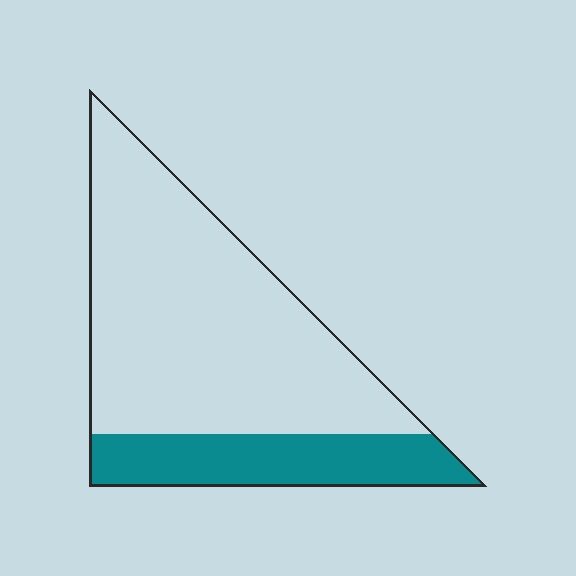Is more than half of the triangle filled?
No.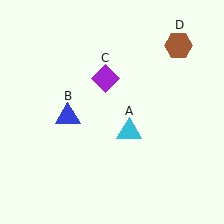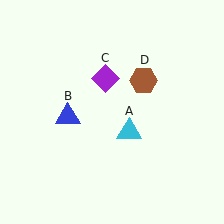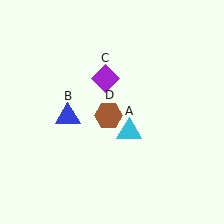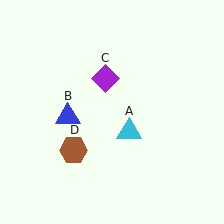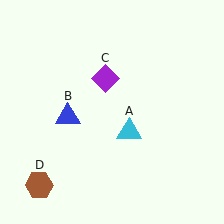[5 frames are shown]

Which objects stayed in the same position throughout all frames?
Cyan triangle (object A) and blue triangle (object B) and purple diamond (object C) remained stationary.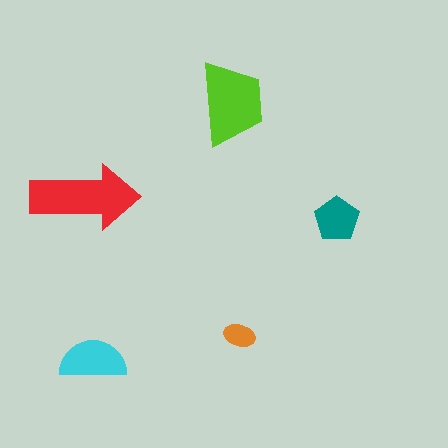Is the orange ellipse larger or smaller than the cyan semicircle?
Smaller.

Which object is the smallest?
The orange ellipse.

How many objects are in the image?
There are 5 objects in the image.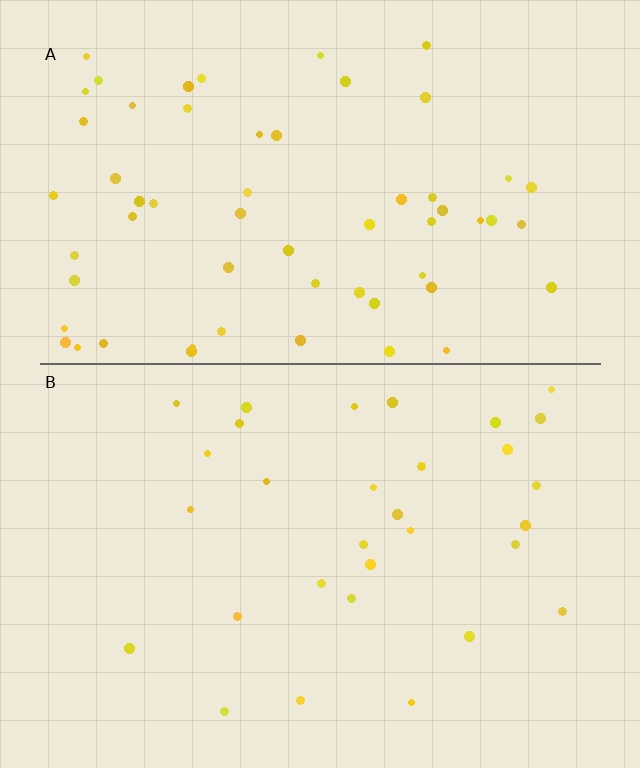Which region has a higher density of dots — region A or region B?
A (the top).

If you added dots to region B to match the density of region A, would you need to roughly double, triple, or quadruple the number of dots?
Approximately double.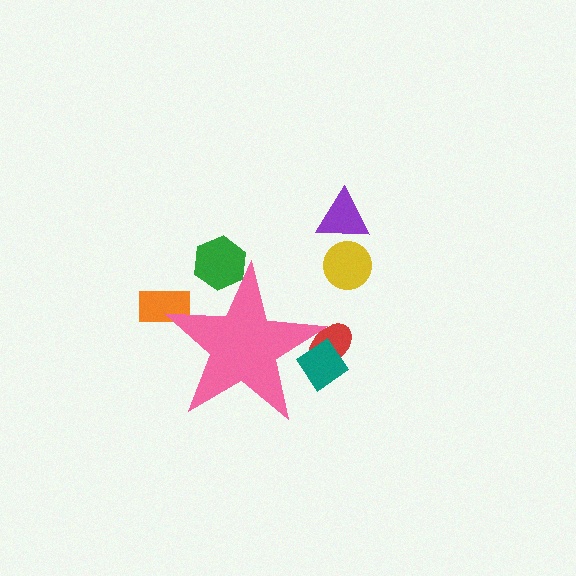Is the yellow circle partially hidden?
No, the yellow circle is fully visible.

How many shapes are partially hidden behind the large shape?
4 shapes are partially hidden.